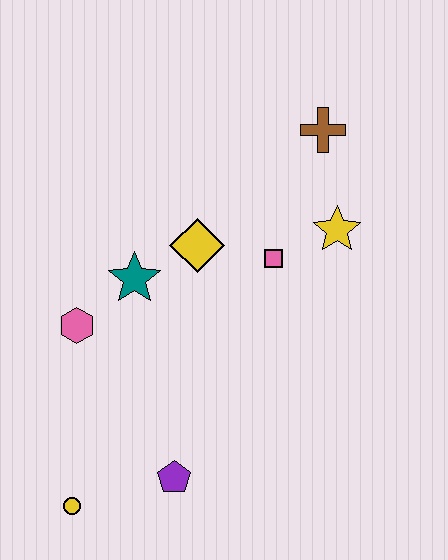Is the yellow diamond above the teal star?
Yes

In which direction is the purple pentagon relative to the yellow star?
The purple pentagon is below the yellow star.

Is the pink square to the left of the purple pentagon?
No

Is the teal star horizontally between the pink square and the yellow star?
No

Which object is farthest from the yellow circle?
The brown cross is farthest from the yellow circle.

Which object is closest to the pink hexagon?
The teal star is closest to the pink hexagon.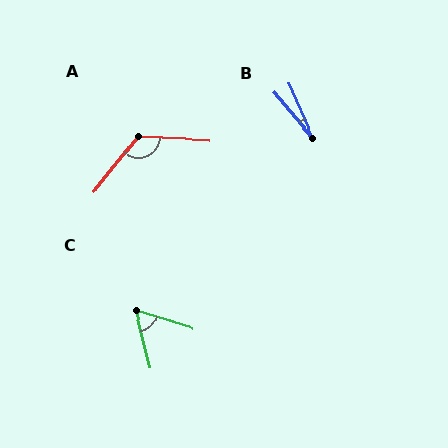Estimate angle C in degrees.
Approximately 59 degrees.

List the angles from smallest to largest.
B (16°), C (59°), A (126°).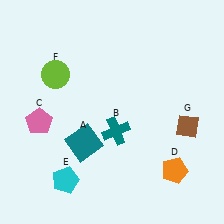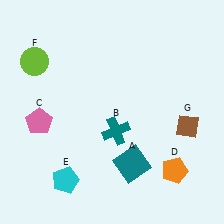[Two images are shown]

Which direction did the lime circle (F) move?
The lime circle (F) moved left.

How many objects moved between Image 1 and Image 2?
2 objects moved between the two images.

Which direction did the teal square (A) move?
The teal square (A) moved right.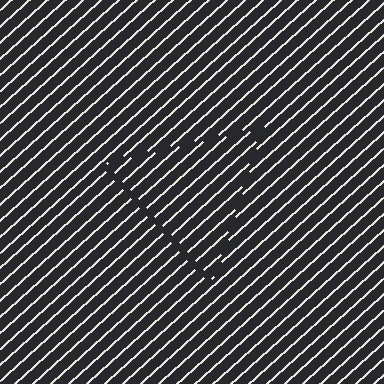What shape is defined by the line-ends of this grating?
An illusory triangle. The interior of the shape contains the same grating, shifted by half a period — the contour is defined by the phase discontinuity where line-ends from the inner and outer gratings abut.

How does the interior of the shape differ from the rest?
The interior of the shape contains the same grating, shifted by half a period — the contour is defined by the phase discontinuity where line-ends from the inner and outer gratings abut.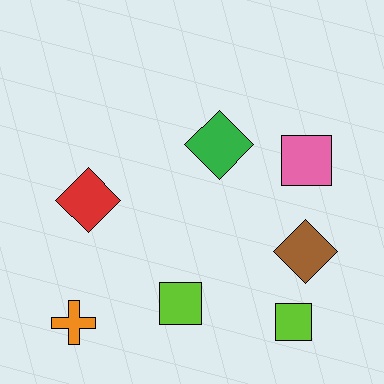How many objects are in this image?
There are 7 objects.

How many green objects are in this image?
There is 1 green object.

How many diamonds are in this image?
There are 3 diamonds.